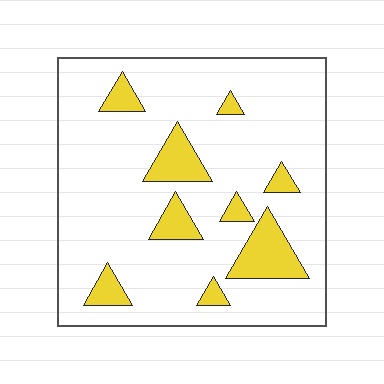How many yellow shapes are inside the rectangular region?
9.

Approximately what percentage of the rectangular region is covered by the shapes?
Approximately 15%.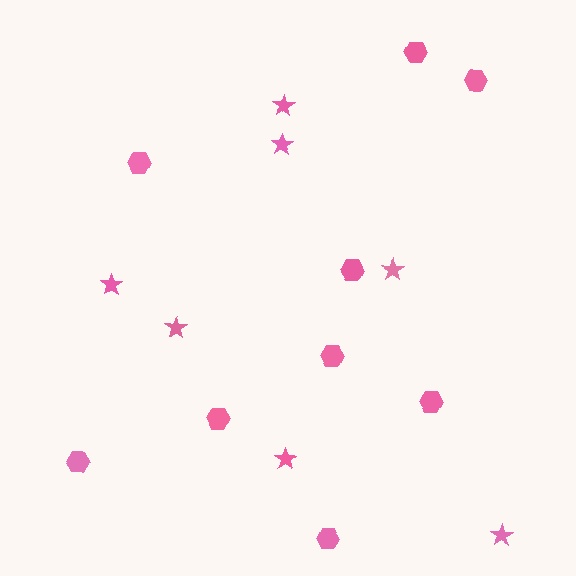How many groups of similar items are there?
There are 2 groups: one group of hexagons (9) and one group of stars (7).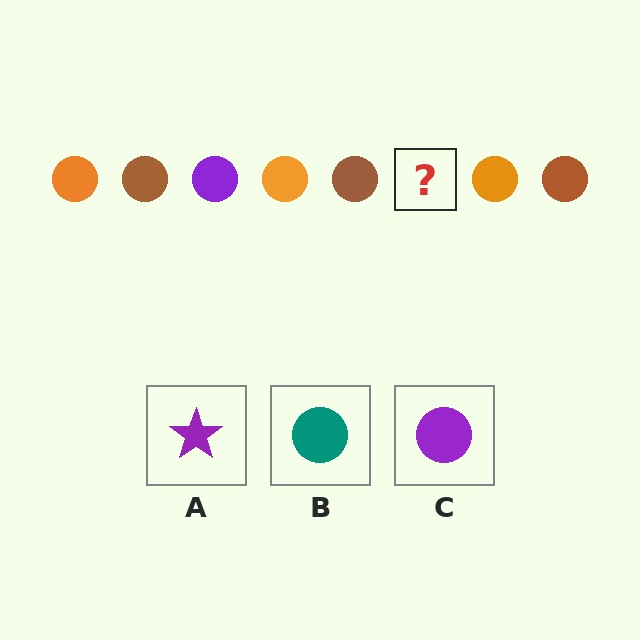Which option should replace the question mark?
Option C.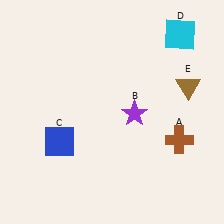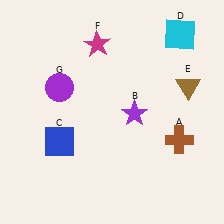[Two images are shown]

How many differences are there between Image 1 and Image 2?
There are 2 differences between the two images.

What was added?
A magenta star (F), a purple circle (G) were added in Image 2.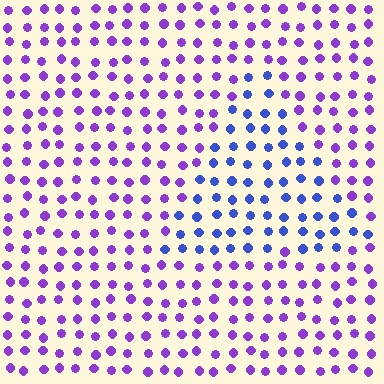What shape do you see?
I see a triangle.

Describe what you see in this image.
The image is filled with small purple elements in a uniform arrangement. A triangle-shaped region is visible where the elements are tinted to a slightly different hue, forming a subtle color boundary.